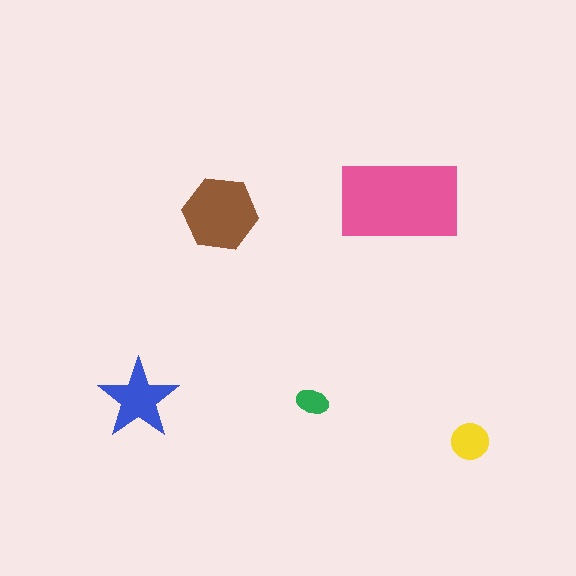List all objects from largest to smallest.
The pink rectangle, the brown hexagon, the blue star, the yellow circle, the green ellipse.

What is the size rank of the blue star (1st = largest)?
3rd.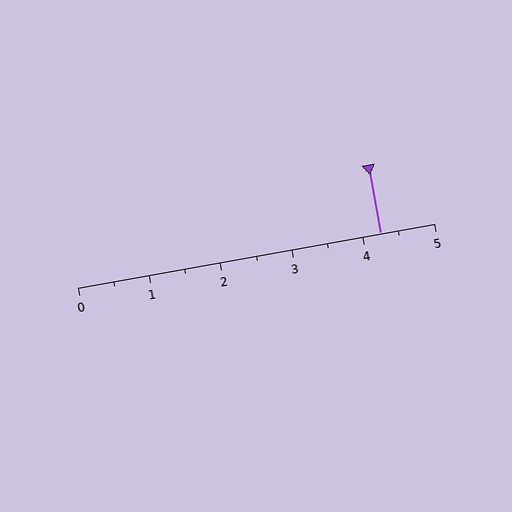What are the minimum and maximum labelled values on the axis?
The axis runs from 0 to 5.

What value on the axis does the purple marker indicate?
The marker indicates approximately 4.2.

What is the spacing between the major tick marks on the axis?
The major ticks are spaced 1 apart.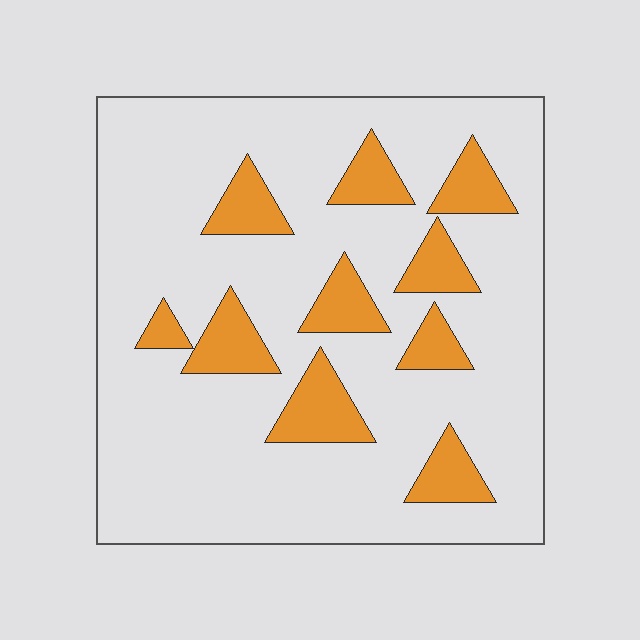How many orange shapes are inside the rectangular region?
10.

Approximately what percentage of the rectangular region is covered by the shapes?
Approximately 20%.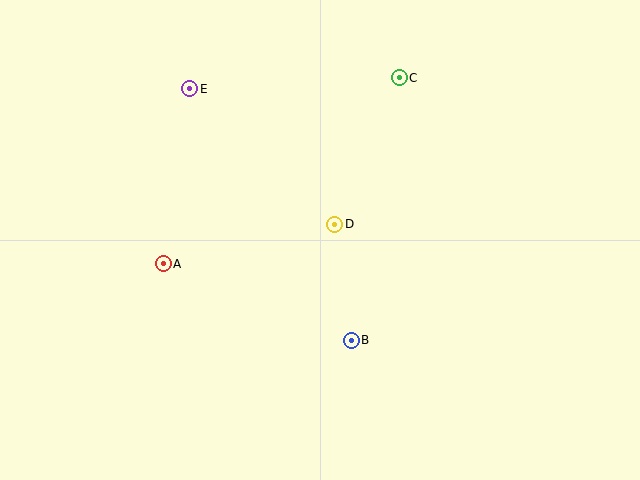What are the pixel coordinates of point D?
Point D is at (335, 225).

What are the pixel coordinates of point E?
Point E is at (190, 89).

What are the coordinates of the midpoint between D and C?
The midpoint between D and C is at (367, 151).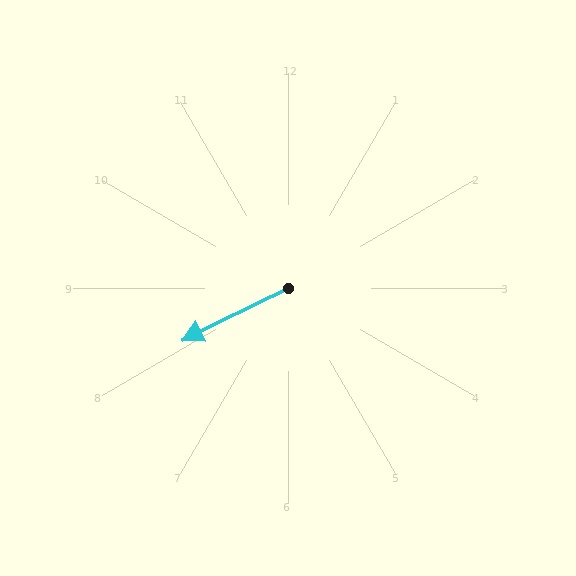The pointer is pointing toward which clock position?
Roughly 8 o'clock.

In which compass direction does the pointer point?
Southwest.